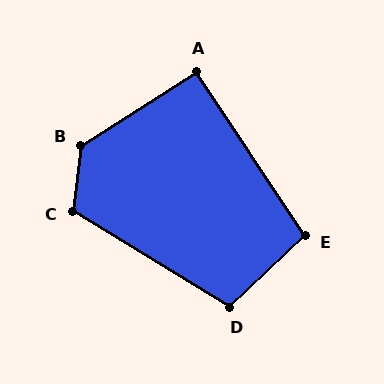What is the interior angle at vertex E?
Approximately 100 degrees (obtuse).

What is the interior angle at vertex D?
Approximately 105 degrees (obtuse).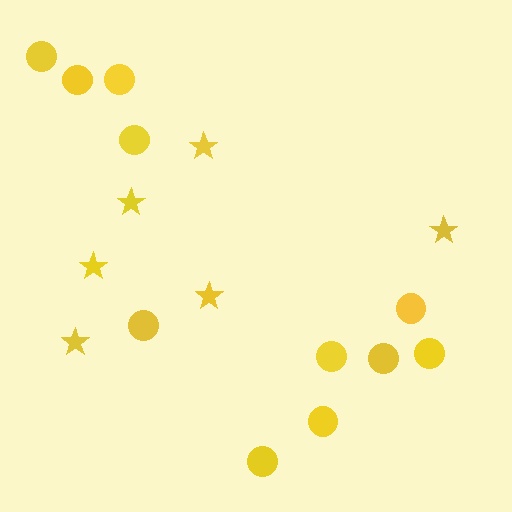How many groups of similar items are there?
There are 2 groups: one group of stars (6) and one group of circles (11).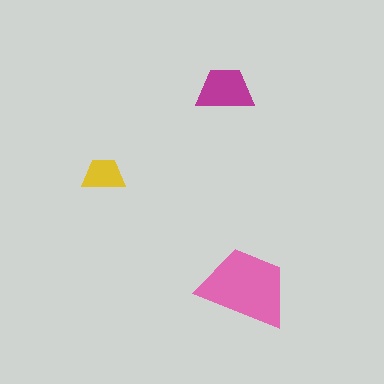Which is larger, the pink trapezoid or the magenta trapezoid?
The pink one.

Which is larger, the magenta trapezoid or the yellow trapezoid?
The magenta one.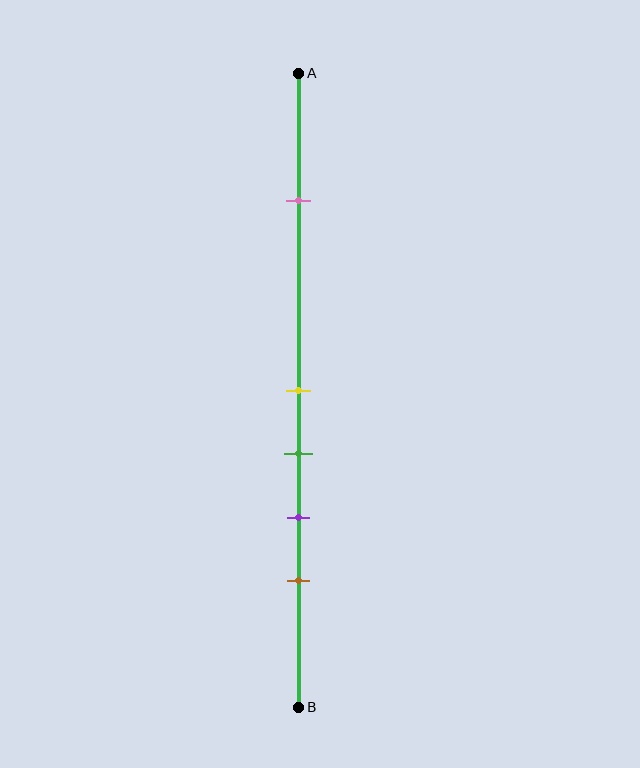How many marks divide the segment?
There are 5 marks dividing the segment.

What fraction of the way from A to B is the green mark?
The green mark is approximately 60% (0.6) of the way from A to B.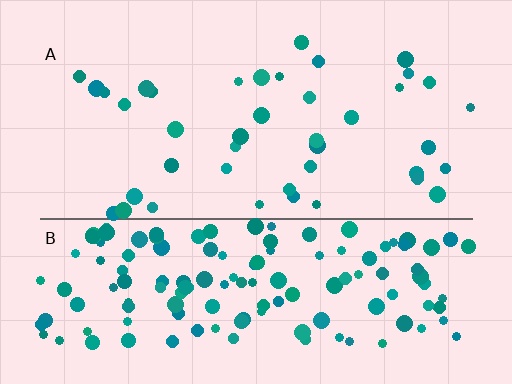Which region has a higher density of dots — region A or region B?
B (the bottom).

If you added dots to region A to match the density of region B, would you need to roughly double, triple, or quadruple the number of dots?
Approximately quadruple.